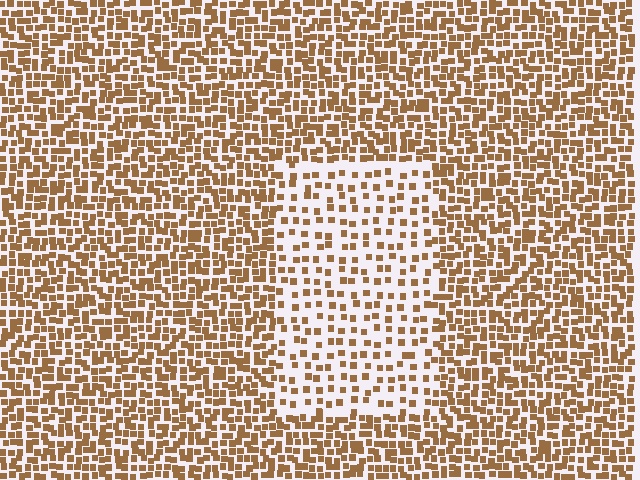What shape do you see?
I see a rectangle.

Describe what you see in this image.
The image contains small brown elements arranged at two different densities. A rectangle-shaped region is visible where the elements are less densely packed than the surrounding area.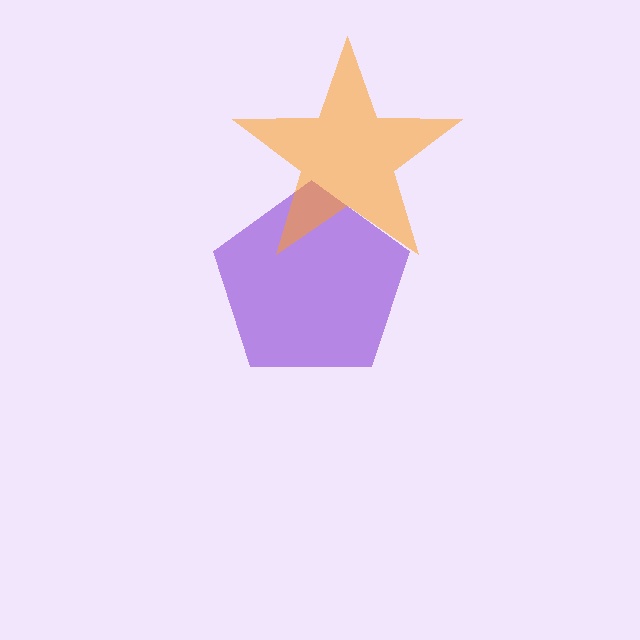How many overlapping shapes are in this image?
There are 2 overlapping shapes in the image.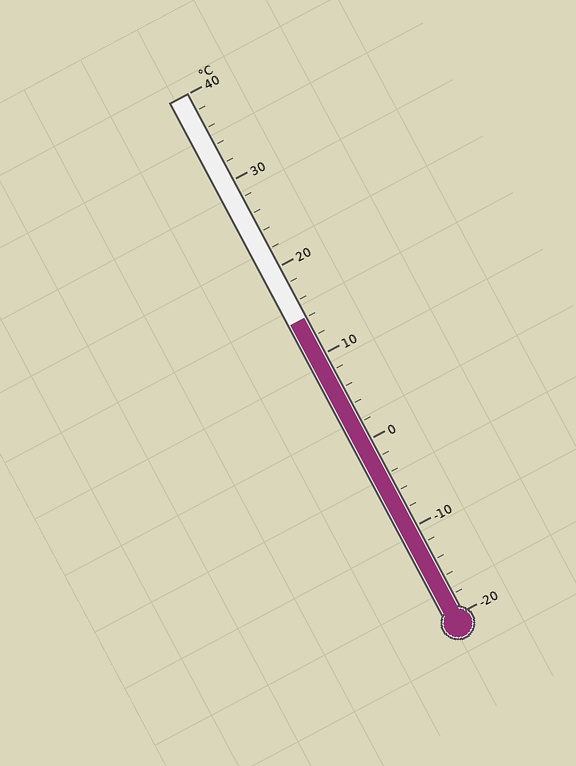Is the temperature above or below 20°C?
The temperature is below 20°C.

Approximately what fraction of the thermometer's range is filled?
The thermometer is filled to approximately 55% of its range.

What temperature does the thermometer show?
The thermometer shows approximately 14°C.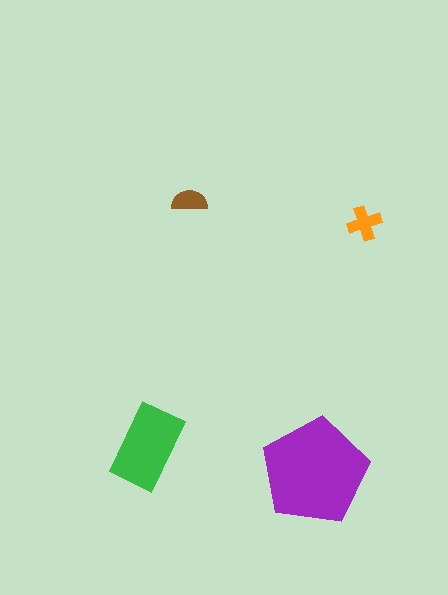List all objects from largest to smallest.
The purple pentagon, the green rectangle, the orange cross, the brown semicircle.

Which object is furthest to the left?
The green rectangle is leftmost.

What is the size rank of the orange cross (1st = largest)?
3rd.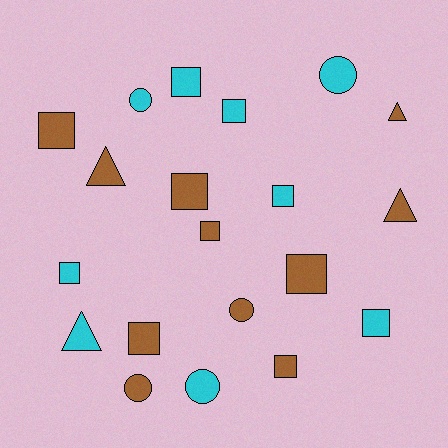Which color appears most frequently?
Brown, with 11 objects.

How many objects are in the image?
There are 20 objects.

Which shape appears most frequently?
Square, with 11 objects.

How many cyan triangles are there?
There is 1 cyan triangle.